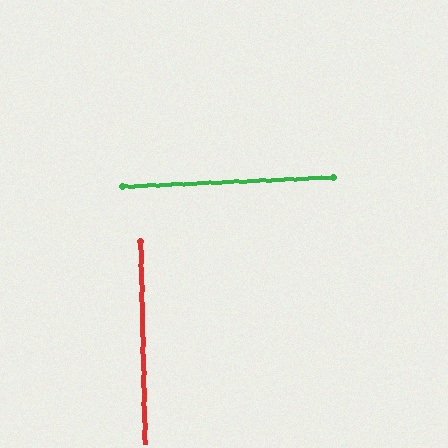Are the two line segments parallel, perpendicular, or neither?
Perpendicular — they meet at approximately 89°.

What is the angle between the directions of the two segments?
Approximately 89 degrees.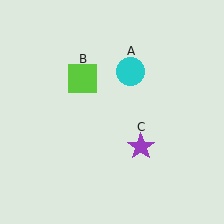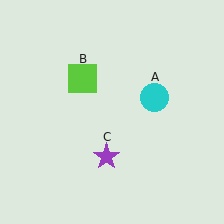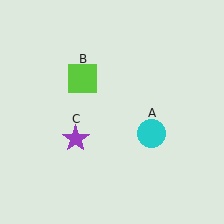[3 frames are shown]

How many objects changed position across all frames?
2 objects changed position: cyan circle (object A), purple star (object C).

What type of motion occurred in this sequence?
The cyan circle (object A), purple star (object C) rotated clockwise around the center of the scene.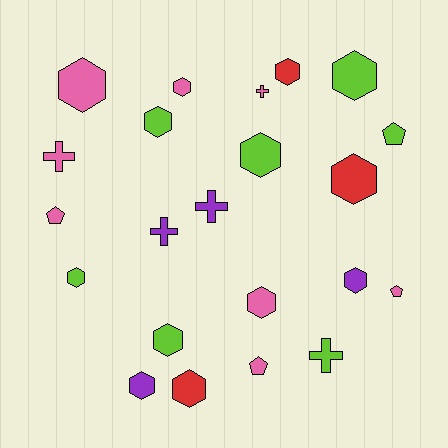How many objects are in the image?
There are 22 objects.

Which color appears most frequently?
Pink, with 8 objects.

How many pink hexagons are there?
There are 3 pink hexagons.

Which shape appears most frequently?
Hexagon, with 13 objects.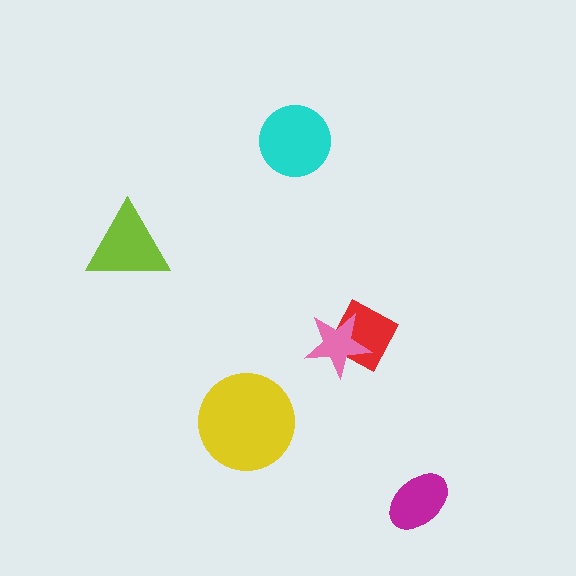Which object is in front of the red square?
The pink star is in front of the red square.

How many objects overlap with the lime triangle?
0 objects overlap with the lime triangle.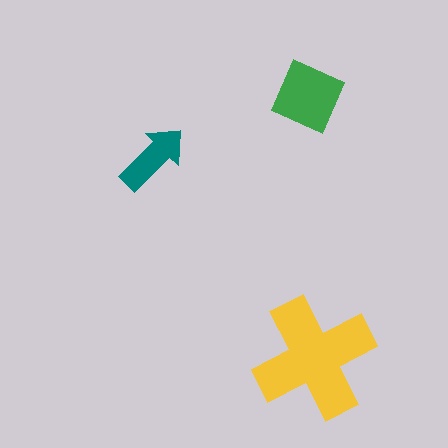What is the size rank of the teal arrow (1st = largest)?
3rd.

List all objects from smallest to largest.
The teal arrow, the green diamond, the yellow cross.